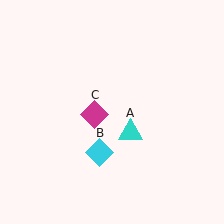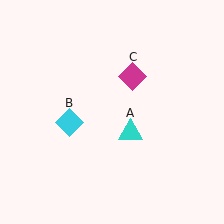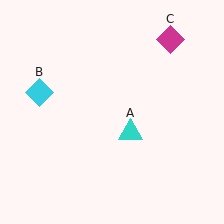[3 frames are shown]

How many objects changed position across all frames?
2 objects changed position: cyan diamond (object B), magenta diamond (object C).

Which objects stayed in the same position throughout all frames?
Cyan triangle (object A) remained stationary.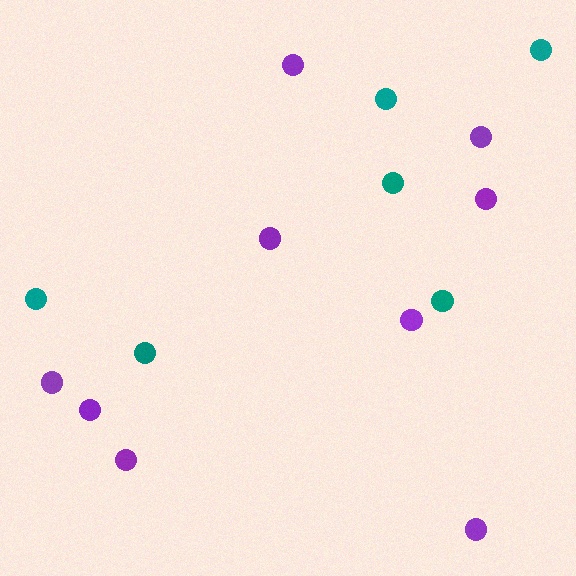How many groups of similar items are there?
There are 2 groups: one group of purple circles (9) and one group of teal circles (6).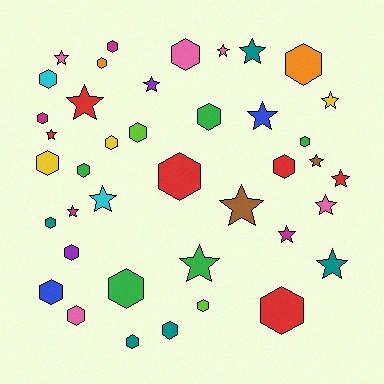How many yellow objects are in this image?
There are 3 yellow objects.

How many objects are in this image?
There are 40 objects.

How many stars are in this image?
There are 17 stars.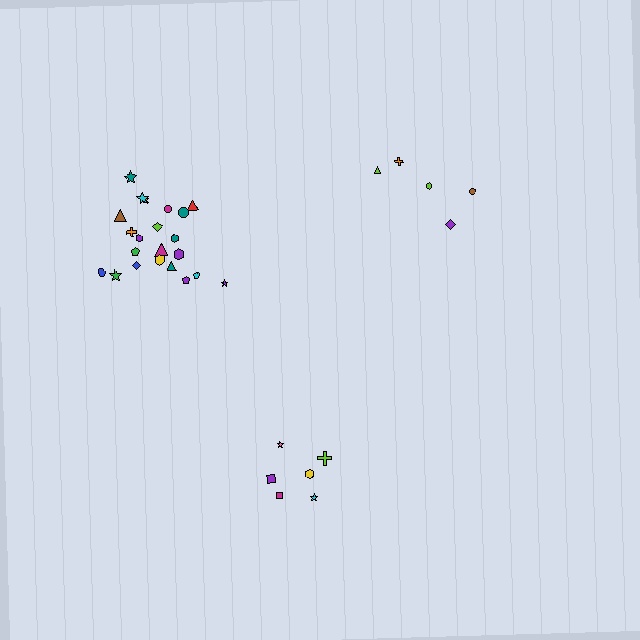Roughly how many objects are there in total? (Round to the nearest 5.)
Roughly 35 objects in total.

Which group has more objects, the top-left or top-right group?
The top-left group.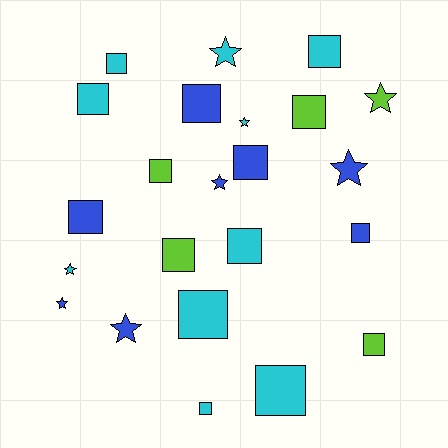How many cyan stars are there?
There are 3 cyan stars.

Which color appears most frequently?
Cyan, with 10 objects.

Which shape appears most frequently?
Square, with 15 objects.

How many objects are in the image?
There are 23 objects.